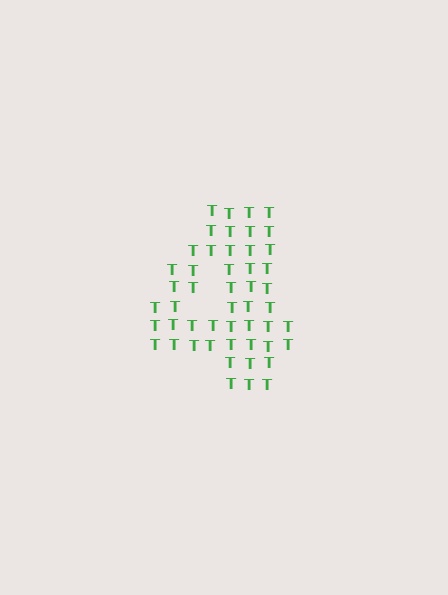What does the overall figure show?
The overall figure shows the digit 4.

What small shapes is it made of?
It is made of small letter T's.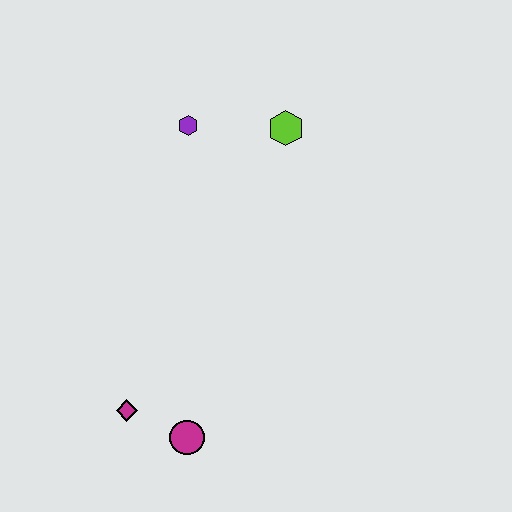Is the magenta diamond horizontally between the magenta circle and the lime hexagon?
No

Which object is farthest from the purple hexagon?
The magenta circle is farthest from the purple hexagon.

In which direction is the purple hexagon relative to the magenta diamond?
The purple hexagon is above the magenta diamond.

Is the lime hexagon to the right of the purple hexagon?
Yes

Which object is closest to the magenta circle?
The magenta diamond is closest to the magenta circle.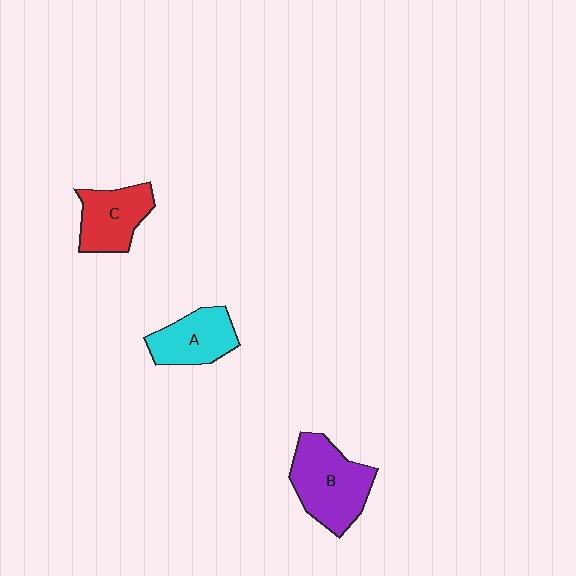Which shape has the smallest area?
Shape A (cyan).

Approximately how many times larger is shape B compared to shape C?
Approximately 1.4 times.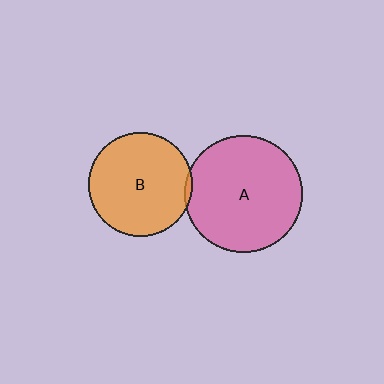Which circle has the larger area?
Circle A (pink).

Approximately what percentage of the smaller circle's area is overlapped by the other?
Approximately 5%.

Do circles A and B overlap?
Yes.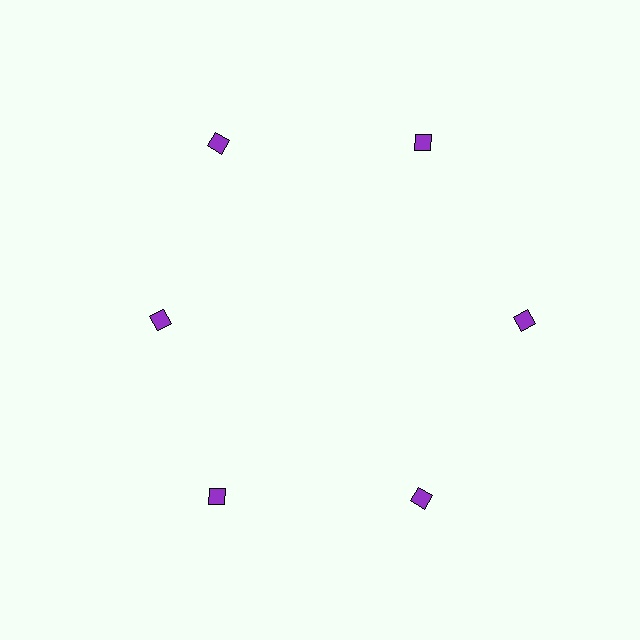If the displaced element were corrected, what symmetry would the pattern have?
It would have 6-fold rotational symmetry — the pattern would map onto itself every 60 degrees.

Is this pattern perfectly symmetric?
No. The 6 purple diamonds are arranged in a ring, but one element near the 9 o'clock position is pulled inward toward the center, breaking the 6-fold rotational symmetry.